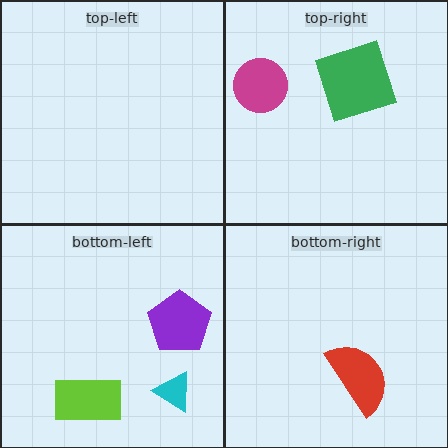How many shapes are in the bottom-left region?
3.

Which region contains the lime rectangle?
The bottom-left region.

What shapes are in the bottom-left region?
The lime rectangle, the cyan triangle, the purple pentagon.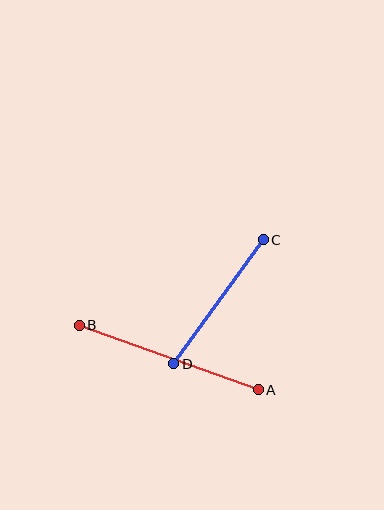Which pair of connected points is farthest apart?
Points A and B are farthest apart.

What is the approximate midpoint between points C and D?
The midpoint is at approximately (219, 302) pixels.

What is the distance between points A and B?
The distance is approximately 190 pixels.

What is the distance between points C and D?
The distance is approximately 153 pixels.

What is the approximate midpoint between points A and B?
The midpoint is at approximately (169, 358) pixels.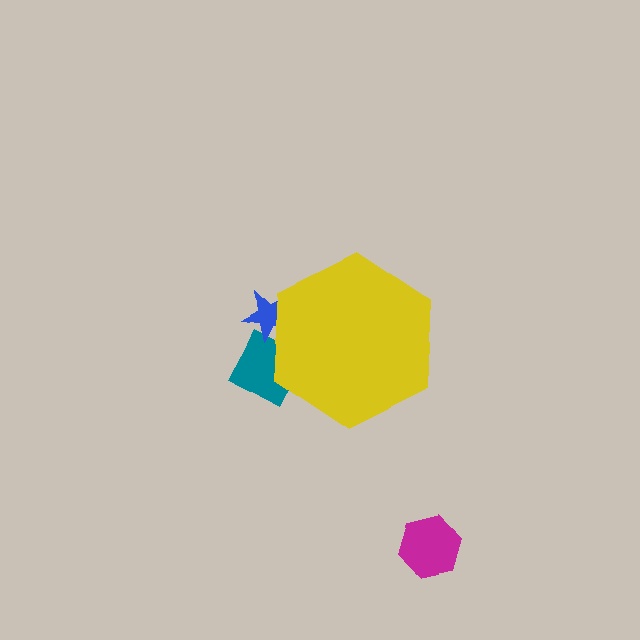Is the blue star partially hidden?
Yes, the blue star is partially hidden behind the yellow hexagon.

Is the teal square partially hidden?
Yes, the teal square is partially hidden behind the yellow hexagon.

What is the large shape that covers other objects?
A yellow hexagon.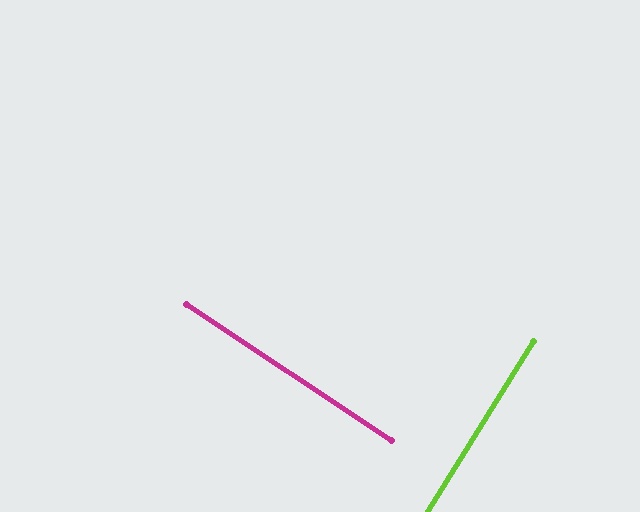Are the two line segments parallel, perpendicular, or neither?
Perpendicular — they meet at approximately 89°.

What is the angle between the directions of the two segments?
Approximately 89 degrees.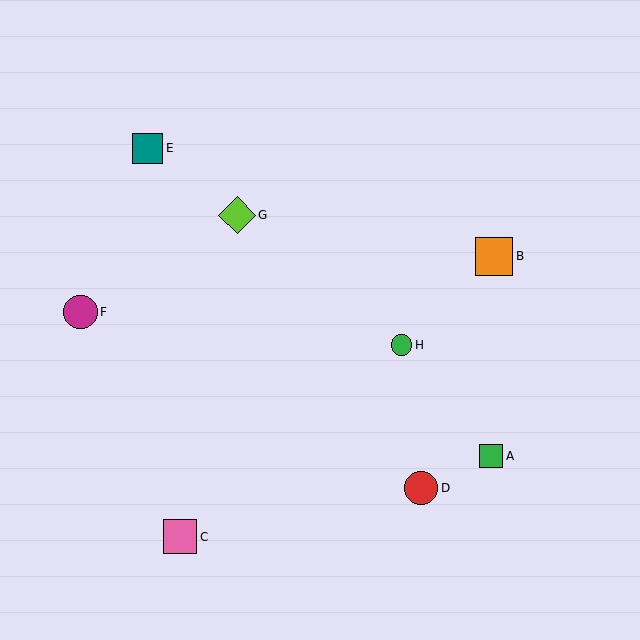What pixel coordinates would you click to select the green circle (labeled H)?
Click at (402, 345) to select the green circle H.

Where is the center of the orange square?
The center of the orange square is at (494, 256).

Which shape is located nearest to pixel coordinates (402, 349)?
The green circle (labeled H) at (402, 345) is nearest to that location.